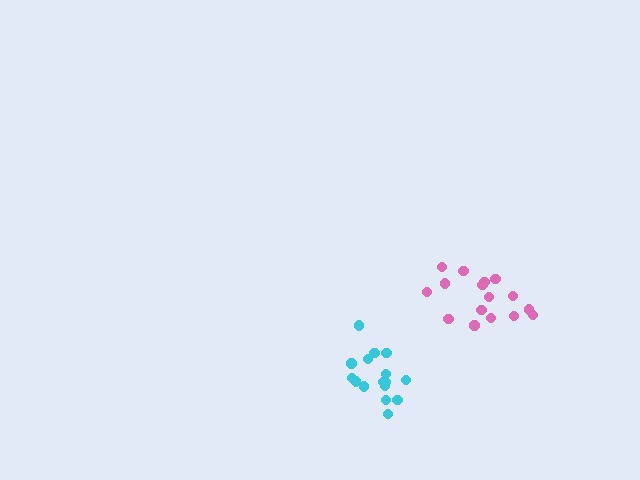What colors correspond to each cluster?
The clusters are colored: pink, cyan.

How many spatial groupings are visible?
There are 2 spatial groupings.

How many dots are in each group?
Group 1: 16 dots, Group 2: 16 dots (32 total).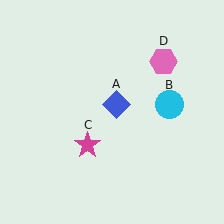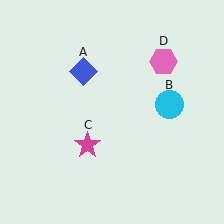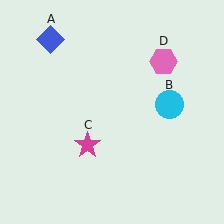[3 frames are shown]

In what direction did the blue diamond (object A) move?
The blue diamond (object A) moved up and to the left.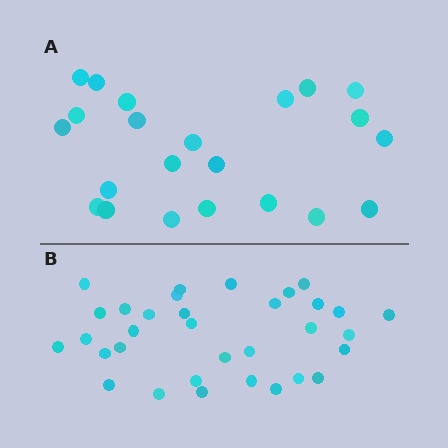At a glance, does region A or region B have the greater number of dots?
Region B (the bottom region) has more dots.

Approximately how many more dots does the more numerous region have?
Region B has roughly 12 or so more dots than region A.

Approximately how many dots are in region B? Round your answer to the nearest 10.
About 30 dots. (The exact count is 33, which rounds to 30.)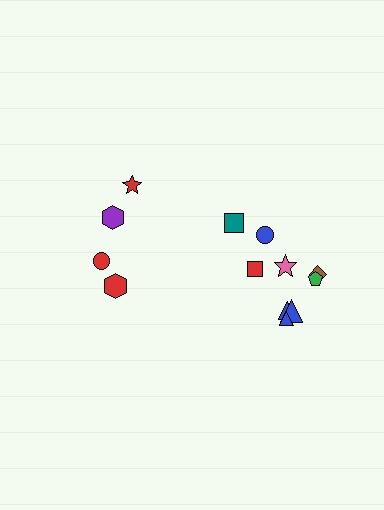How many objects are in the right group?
There are 8 objects.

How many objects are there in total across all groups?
There are 13 objects.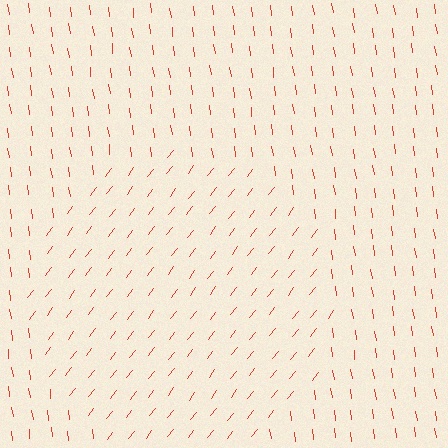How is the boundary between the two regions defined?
The boundary is defined purely by a change in line orientation (approximately 45 degrees difference). All lines are the same color and thickness.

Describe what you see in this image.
The image is filled with small red line segments. A circle region in the image has lines oriented differently from the surrounding lines, creating a visible texture boundary.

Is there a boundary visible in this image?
Yes, there is a texture boundary formed by a change in line orientation.